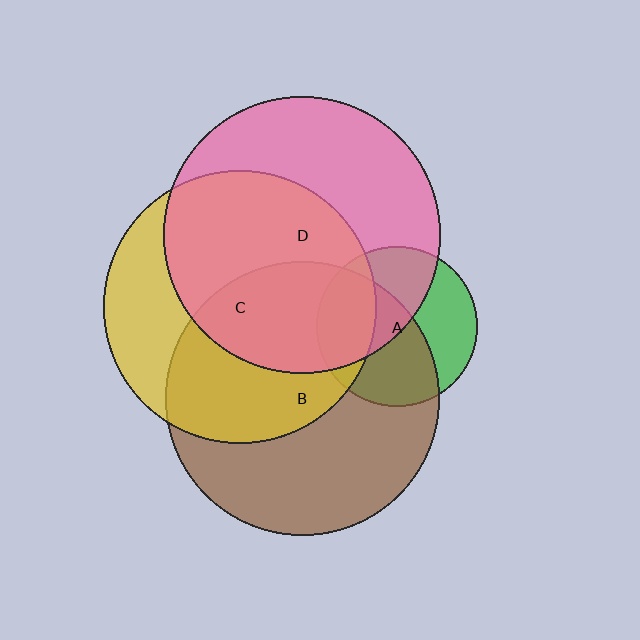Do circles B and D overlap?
Yes.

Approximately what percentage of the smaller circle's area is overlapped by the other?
Approximately 30%.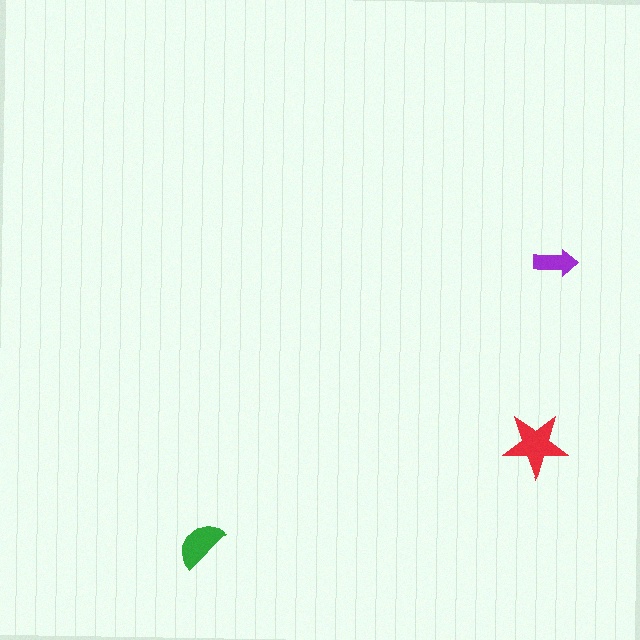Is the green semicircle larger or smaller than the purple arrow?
Larger.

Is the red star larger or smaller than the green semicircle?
Larger.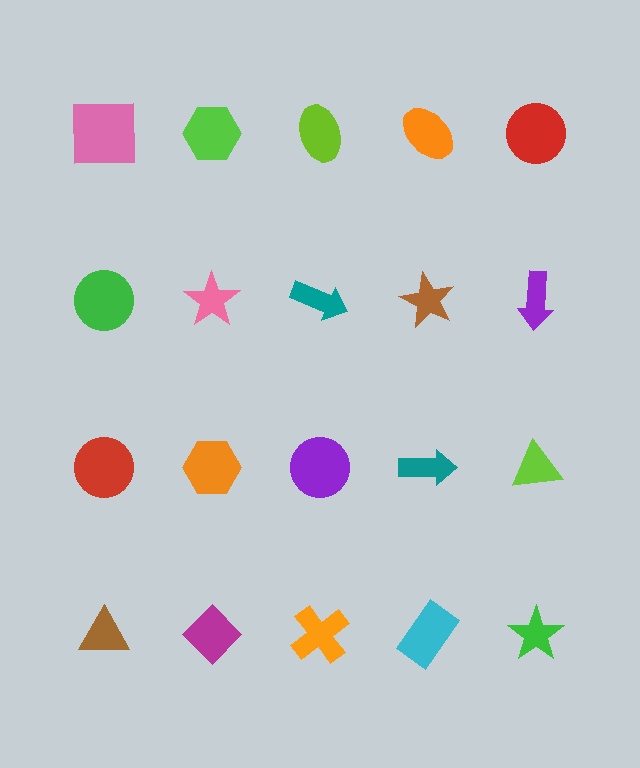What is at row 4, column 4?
A cyan rectangle.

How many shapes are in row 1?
5 shapes.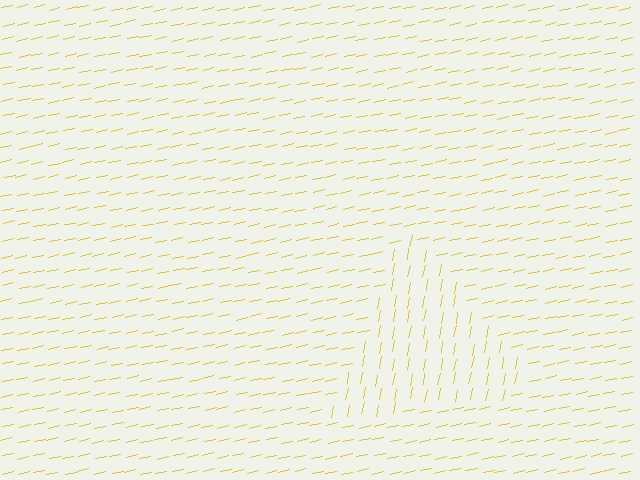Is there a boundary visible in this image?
Yes, there is a texture boundary formed by a change in line orientation.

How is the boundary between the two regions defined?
The boundary is defined purely by a change in line orientation (approximately 66 degrees difference). All lines are the same color and thickness.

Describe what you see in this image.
The image is filled with small yellow line segments. A triangle region in the image has lines oriented differently from the surrounding lines, creating a visible texture boundary.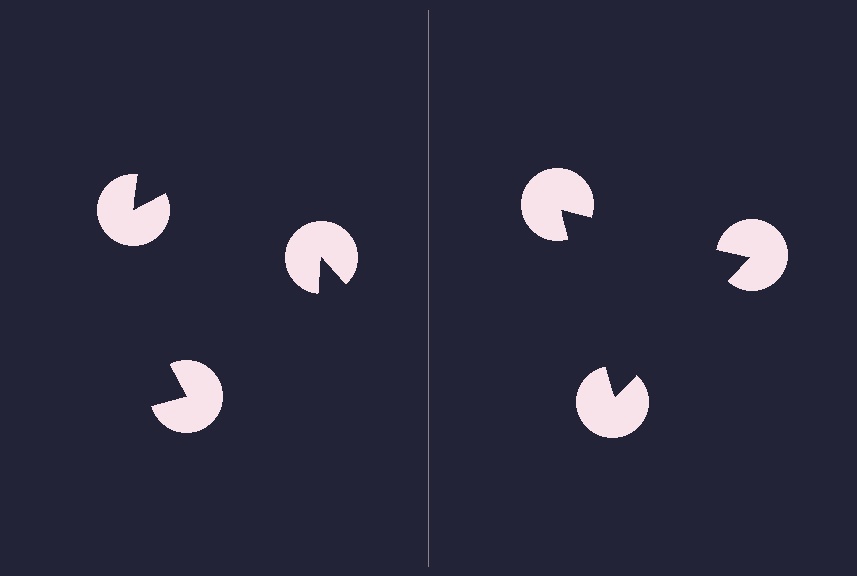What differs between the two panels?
The pac-man discs are positioned identically on both sides; only the wedge orientations differ. On the right they align to a triangle; on the left they are misaligned.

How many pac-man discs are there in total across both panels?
6 — 3 on each side.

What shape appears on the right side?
An illusory triangle.